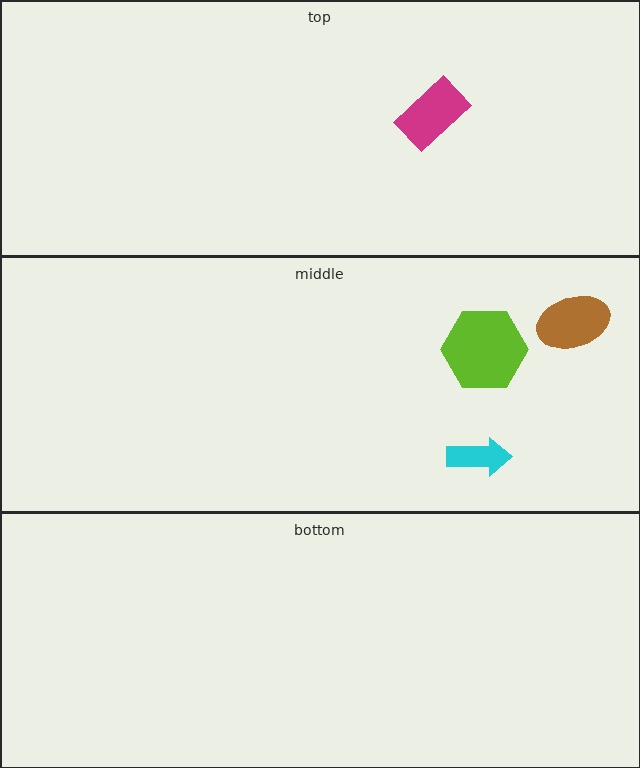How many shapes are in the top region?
1.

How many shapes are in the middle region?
3.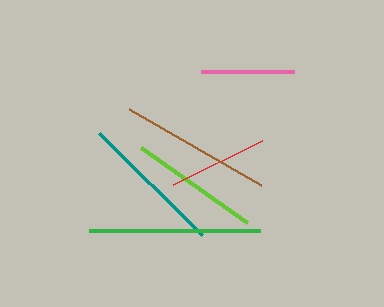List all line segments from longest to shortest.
From longest to shortest: green, brown, teal, lime, red, pink.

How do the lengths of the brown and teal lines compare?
The brown and teal lines are approximately the same length.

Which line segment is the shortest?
The pink line is the shortest at approximately 93 pixels.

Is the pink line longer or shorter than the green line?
The green line is longer than the pink line.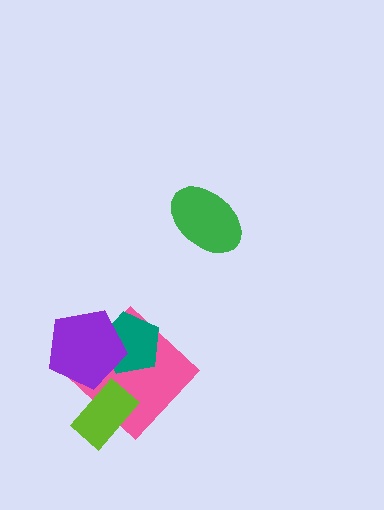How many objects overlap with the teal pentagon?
2 objects overlap with the teal pentagon.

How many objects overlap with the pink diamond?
3 objects overlap with the pink diamond.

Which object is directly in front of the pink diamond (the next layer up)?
The teal pentagon is directly in front of the pink diamond.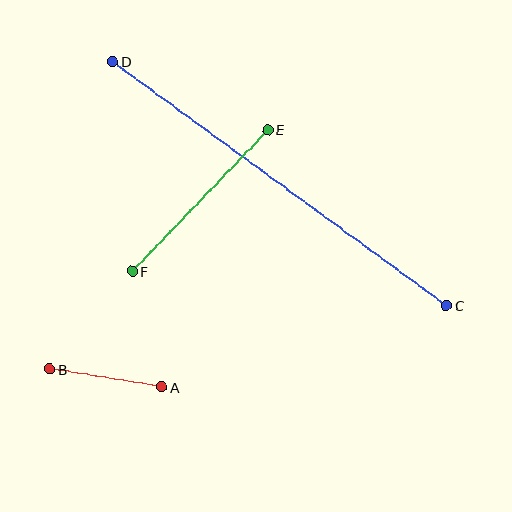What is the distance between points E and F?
The distance is approximately 196 pixels.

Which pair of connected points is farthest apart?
Points C and D are farthest apart.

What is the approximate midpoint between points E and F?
The midpoint is at approximately (200, 200) pixels.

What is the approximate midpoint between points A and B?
The midpoint is at approximately (106, 378) pixels.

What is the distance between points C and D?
The distance is approximately 413 pixels.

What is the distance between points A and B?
The distance is approximately 113 pixels.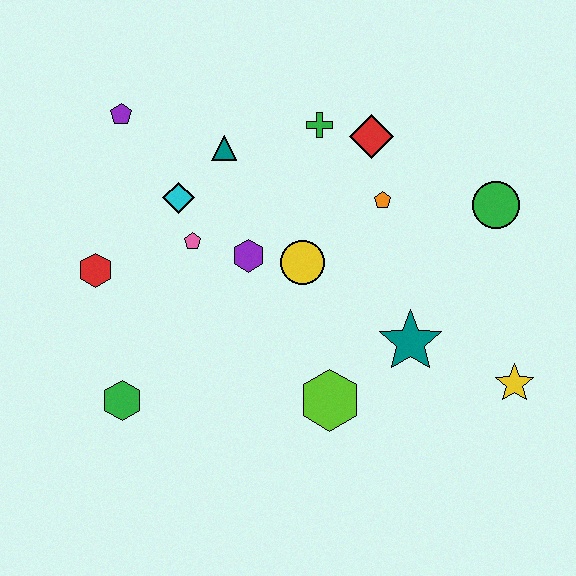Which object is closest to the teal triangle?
The cyan diamond is closest to the teal triangle.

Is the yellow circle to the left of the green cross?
Yes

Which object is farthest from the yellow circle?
The yellow star is farthest from the yellow circle.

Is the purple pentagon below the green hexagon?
No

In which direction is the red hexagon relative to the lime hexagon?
The red hexagon is to the left of the lime hexagon.